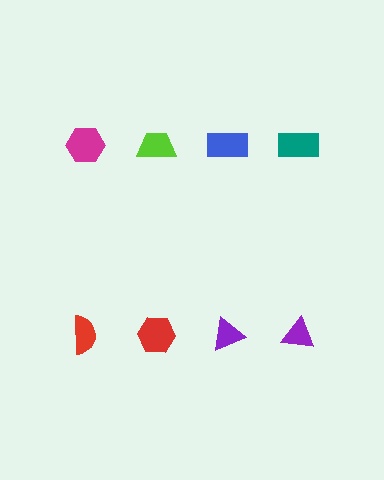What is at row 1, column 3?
A blue rectangle.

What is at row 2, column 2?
A red hexagon.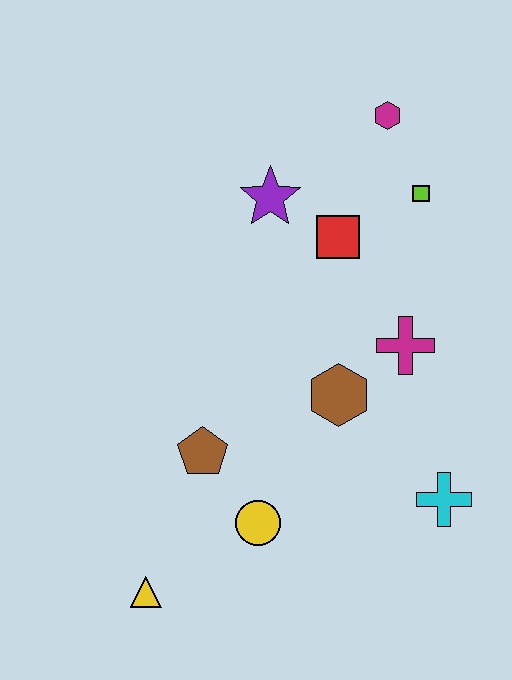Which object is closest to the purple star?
The red square is closest to the purple star.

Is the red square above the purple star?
No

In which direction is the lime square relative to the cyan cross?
The lime square is above the cyan cross.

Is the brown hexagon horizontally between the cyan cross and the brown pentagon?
Yes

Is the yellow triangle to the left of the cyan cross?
Yes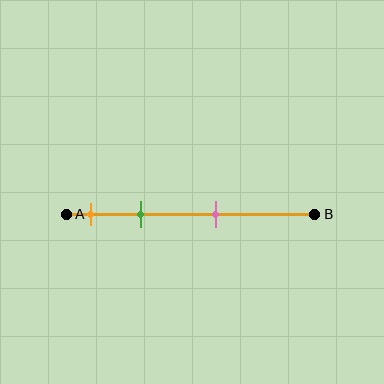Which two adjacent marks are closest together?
The orange and green marks are the closest adjacent pair.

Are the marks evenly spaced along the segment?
No, the marks are not evenly spaced.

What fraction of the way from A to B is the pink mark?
The pink mark is approximately 60% (0.6) of the way from A to B.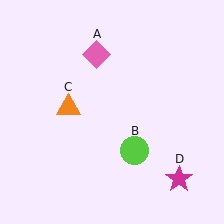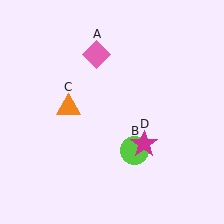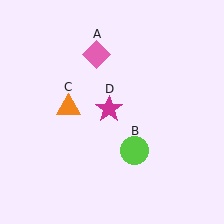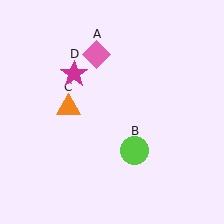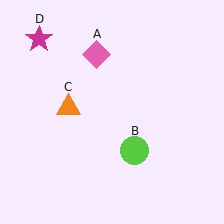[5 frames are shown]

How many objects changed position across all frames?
1 object changed position: magenta star (object D).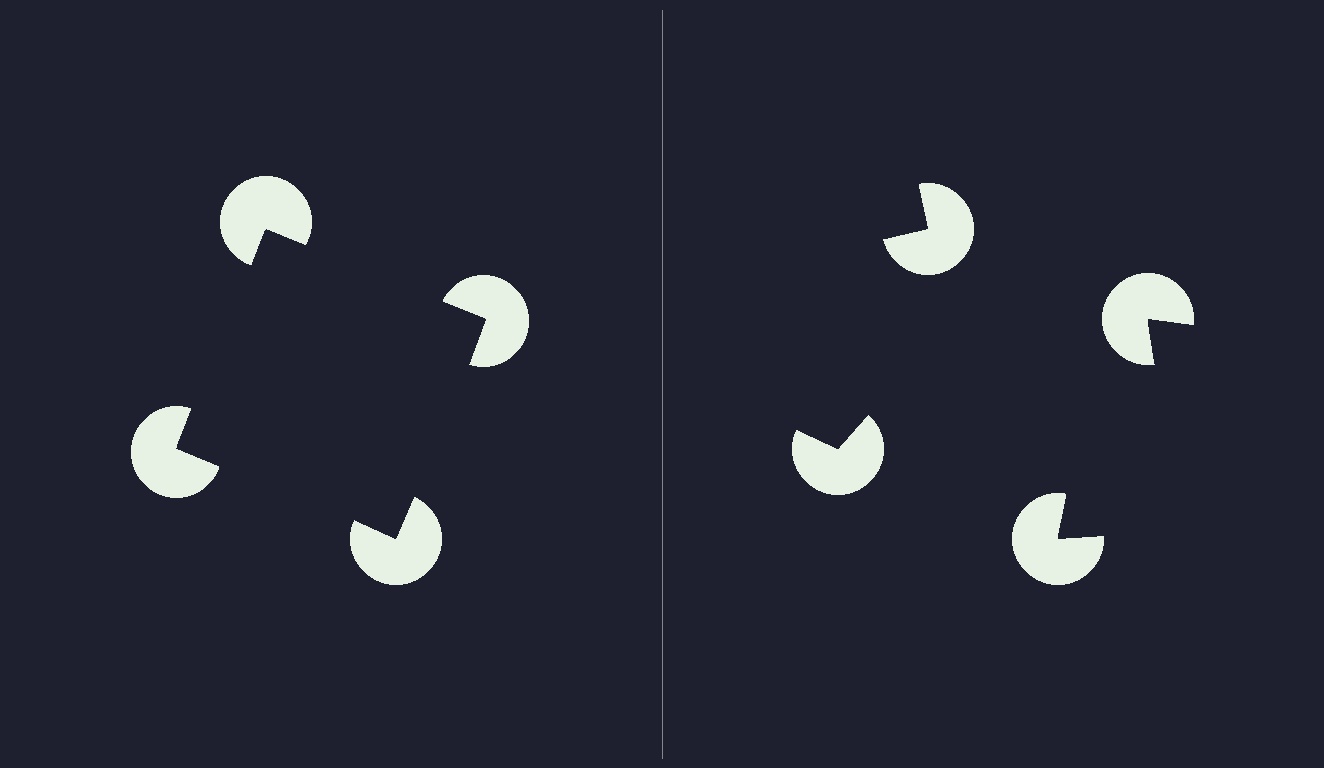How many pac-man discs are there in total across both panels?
8 — 4 on each side.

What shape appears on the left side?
An illusory square.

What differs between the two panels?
The pac-man discs are positioned identically on both sides; only the wedge orientations differ. On the left they align to a square; on the right they are misaligned.